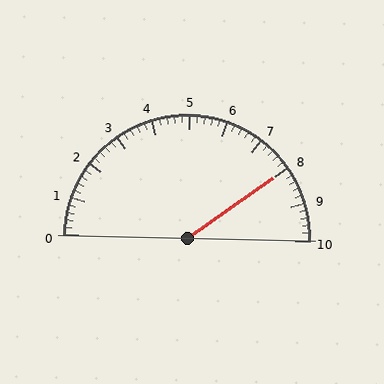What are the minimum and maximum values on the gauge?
The gauge ranges from 0 to 10.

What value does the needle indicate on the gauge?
The needle indicates approximately 8.0.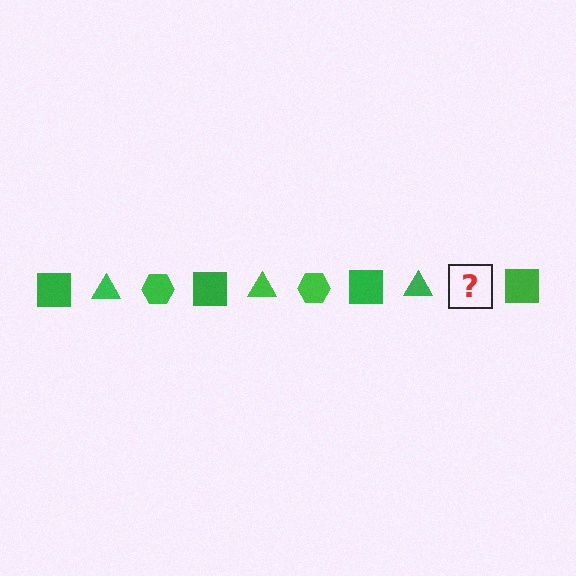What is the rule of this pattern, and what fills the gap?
The rule is that the pattern cycles through square, triangle, hexagon shapes in green. The gap should be filled with a green hexagon.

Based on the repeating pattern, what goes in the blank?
The blank should be a green hexagon.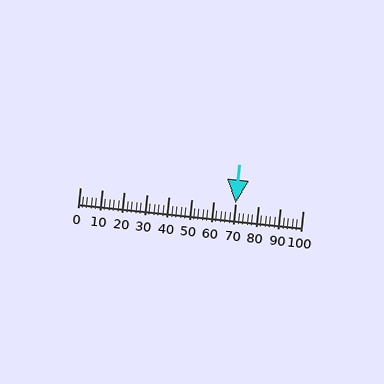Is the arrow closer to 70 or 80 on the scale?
The arrow is closer to 70.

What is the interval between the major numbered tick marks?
The major tick marks are spaced 10 units apart.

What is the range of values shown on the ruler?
The ruler shows values from 0 to 100.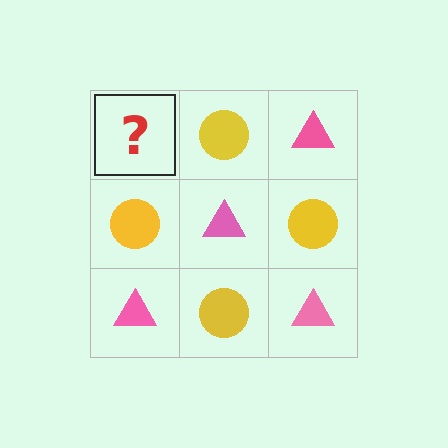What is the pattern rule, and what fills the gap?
The rule is that it alternates pink triangle and yellow circle in a checkerboard pattern. The gap should be filled with a pink triangle.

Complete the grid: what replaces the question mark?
The question mark should be replaced with a pink triangle.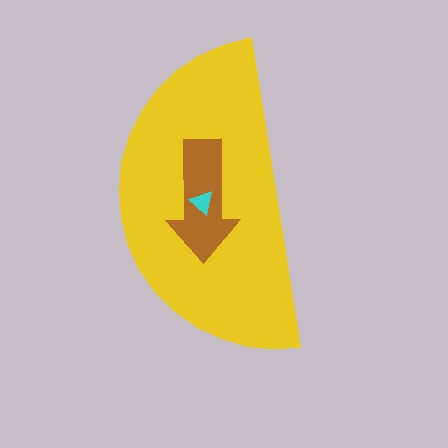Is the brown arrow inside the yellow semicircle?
Yes.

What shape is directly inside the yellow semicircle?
The brown arrow.